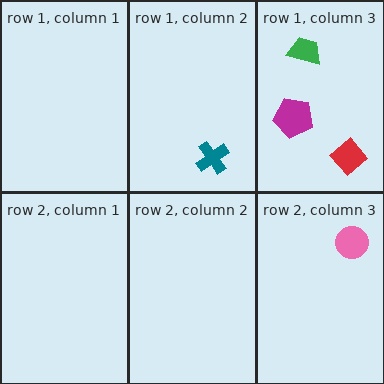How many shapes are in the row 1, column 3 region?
3.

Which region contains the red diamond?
The row 1, column 3 region.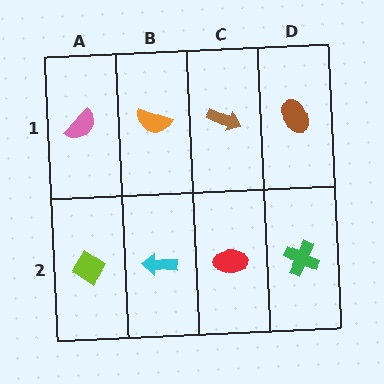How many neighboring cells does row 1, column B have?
3.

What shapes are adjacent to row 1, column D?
A green cross (row 2, column D), a brown arrow (row 1, column C).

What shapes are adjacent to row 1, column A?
A lime diamond (row 2, column A), an orange semicircle (row 1, column B).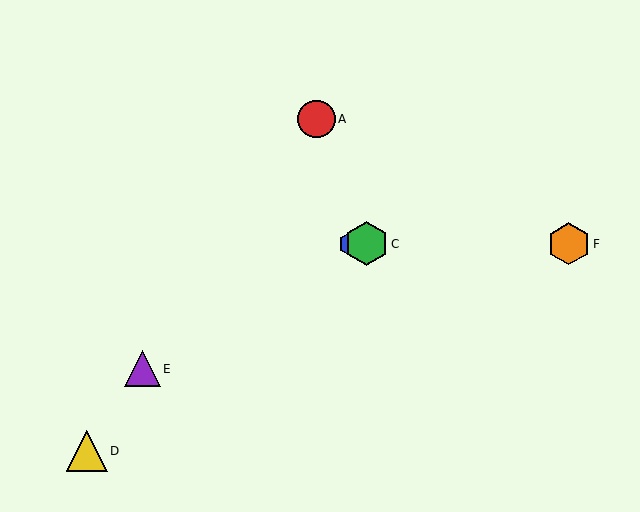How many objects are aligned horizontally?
3 objects (B, C, F) are aligned horizontally.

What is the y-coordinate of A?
Object A is at y≈119.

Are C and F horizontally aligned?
Yes, both are at y≈244.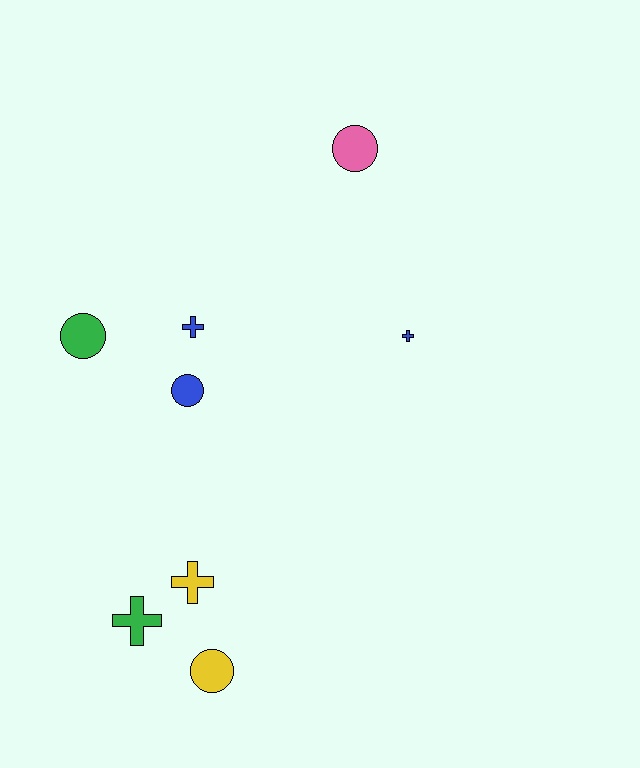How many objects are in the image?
There are 8 objects.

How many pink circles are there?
There is 1 pink circle.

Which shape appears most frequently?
Cross, with 4 objects.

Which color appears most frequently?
Blue, with 3 objects.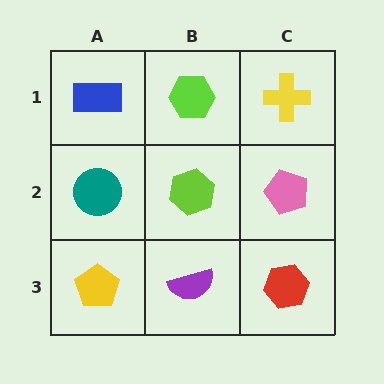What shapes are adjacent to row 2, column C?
A yellow cross (row 1, column C), a red hexagon (row 3, column C), a lime hexagon (row 2, column B).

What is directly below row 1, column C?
A pink pentagon.